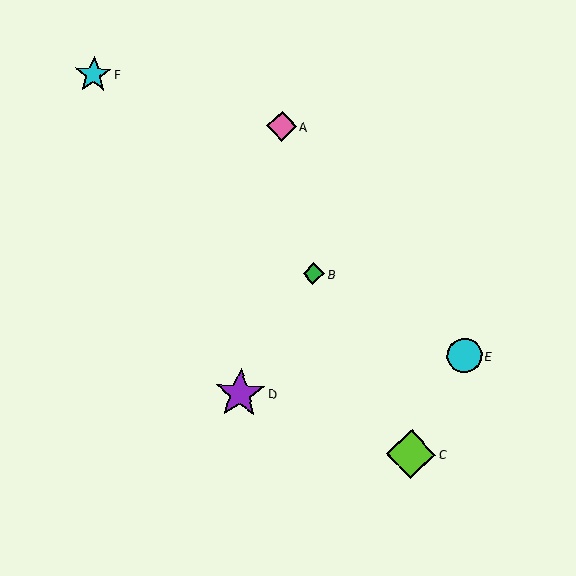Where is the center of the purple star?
The center of the purple star is at (240, 394).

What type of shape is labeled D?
Shape D is a purple star.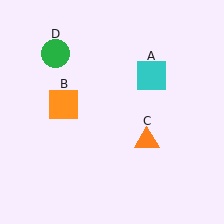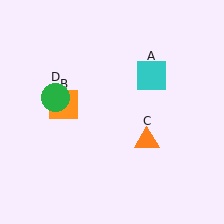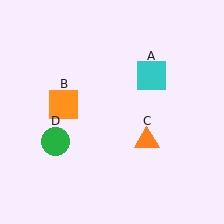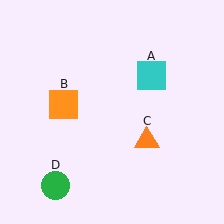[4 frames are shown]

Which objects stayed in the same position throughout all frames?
Cyan square (object A) and orange square (object B) and orange triangle (object C) remained stationary.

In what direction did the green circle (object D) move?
The green circle (object D) moved down.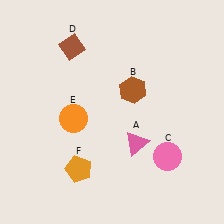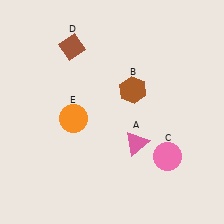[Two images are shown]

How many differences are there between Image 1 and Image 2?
There is 1 difference between the two images.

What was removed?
The orange pentagon (F) was removed in Image 2.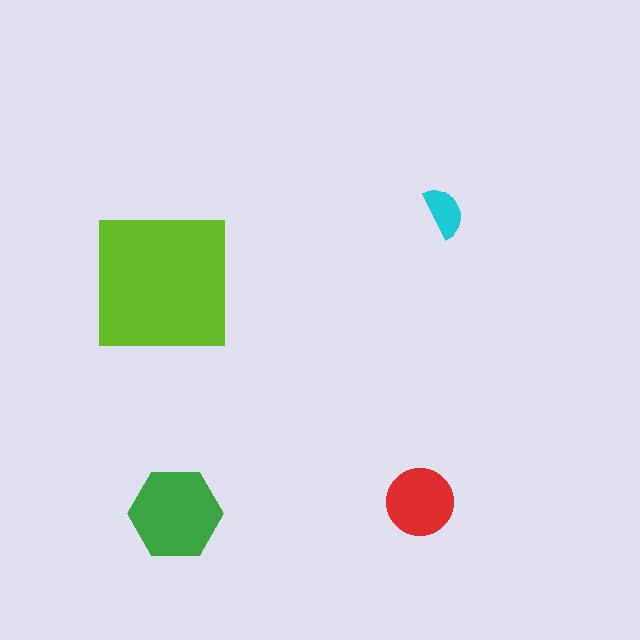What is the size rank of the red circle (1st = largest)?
3rd.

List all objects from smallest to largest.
The cyan semicircle, the red circle, the green hexagon, the lime square.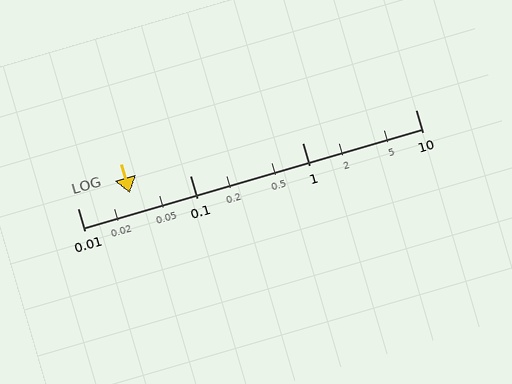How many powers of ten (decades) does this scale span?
The scale spans 3 decades, from 0.01 to 10.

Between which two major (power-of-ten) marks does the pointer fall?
The pointer is between 0.01 and 0.1.